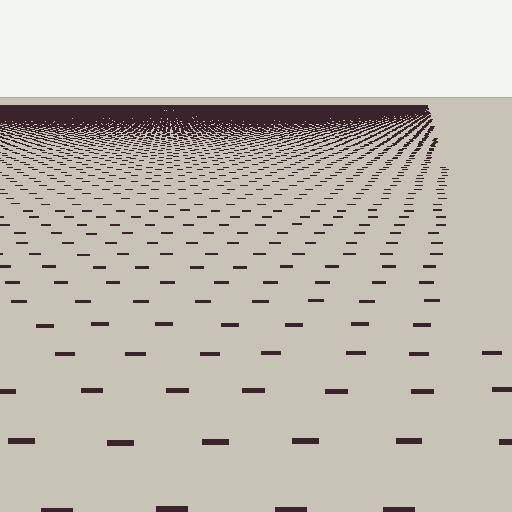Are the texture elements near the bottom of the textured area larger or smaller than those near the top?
Larger. Near the bottom, elements are closer to the viewer and appear at a bigger on-screen size.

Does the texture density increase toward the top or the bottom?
Density increases toward the top.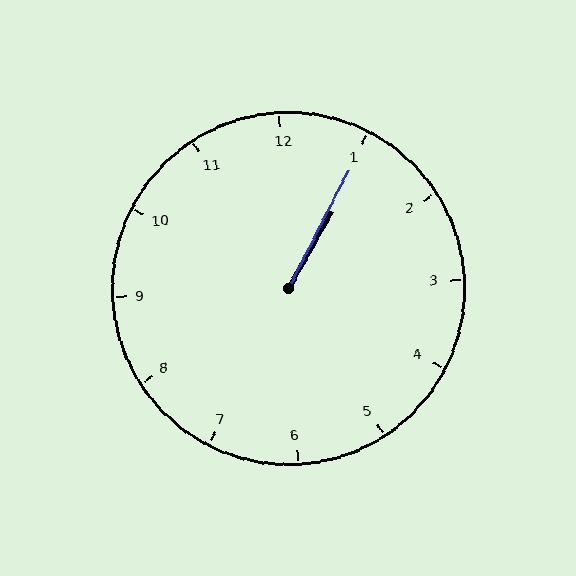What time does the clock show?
1:05.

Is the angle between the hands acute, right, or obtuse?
It is acute.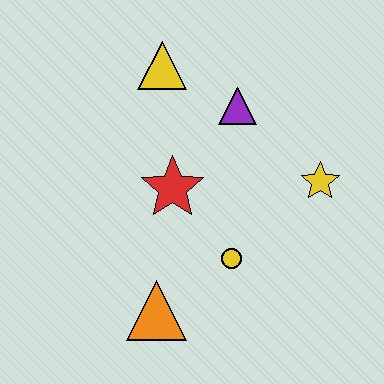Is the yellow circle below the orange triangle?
No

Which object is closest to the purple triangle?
The yellow triangle is closest to the purple triangle.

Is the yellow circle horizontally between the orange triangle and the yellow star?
Yes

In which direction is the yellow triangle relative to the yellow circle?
The yellow triangle is above the yellow circle.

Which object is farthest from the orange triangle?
The yellow triangle is farthest from the orange triangle.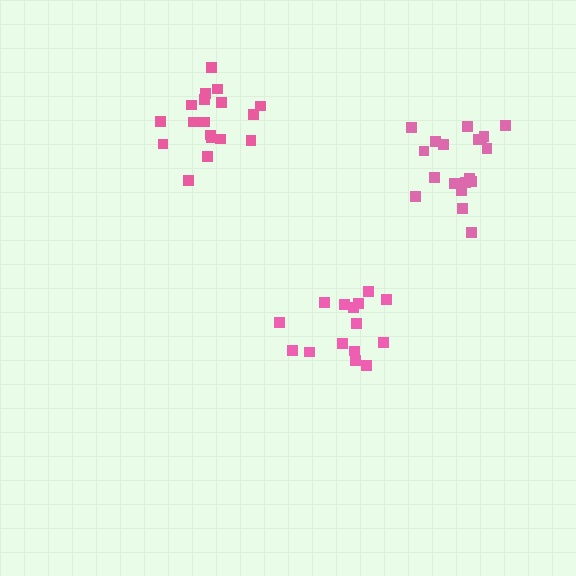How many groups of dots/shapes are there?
There are 3 groups.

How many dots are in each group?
Group 1: 19 dots, Group 2: 18 dots, Group 3: 15 dots (52 total).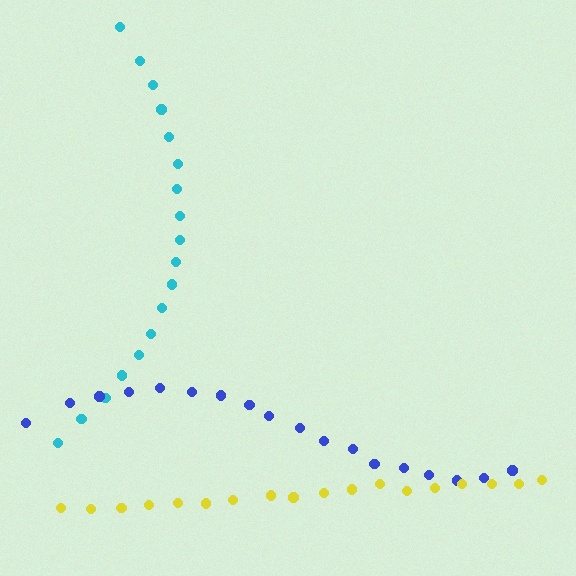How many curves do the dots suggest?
There are 3 distinct paths.